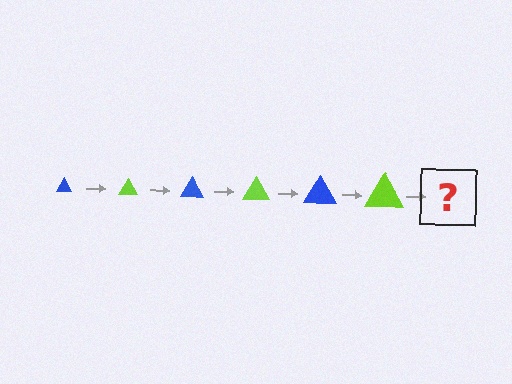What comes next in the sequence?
The next element should be a blue triangle, larger than the previous one.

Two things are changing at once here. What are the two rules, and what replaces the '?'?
The two rules are that the triangle grows larger each step and the color cycles through blue and lime. The '?' should be a blue triangle, larger than the previous one.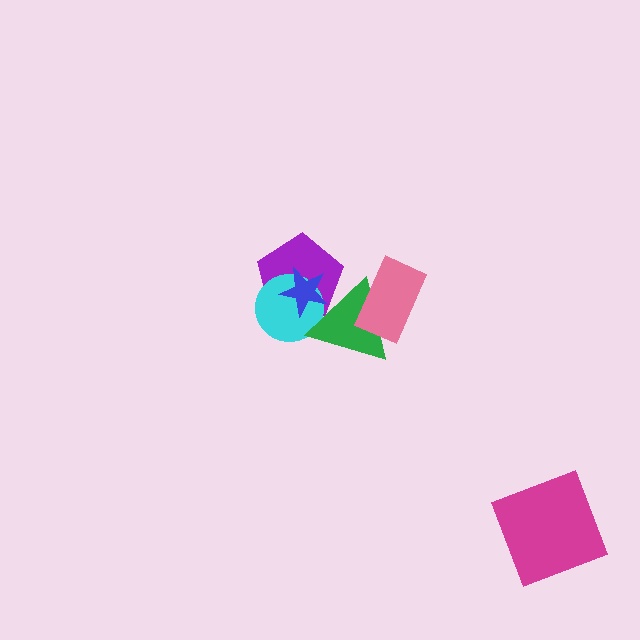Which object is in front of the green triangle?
The pink rectangle is in front of the green triangle.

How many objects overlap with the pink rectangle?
1 object overlaps with the pink rectangle.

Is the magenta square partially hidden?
No, no other shape covers it.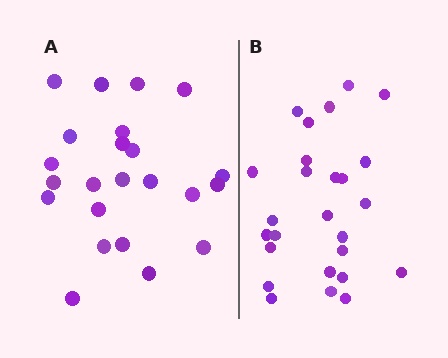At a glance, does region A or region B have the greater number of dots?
Region B (the right region) has more dots.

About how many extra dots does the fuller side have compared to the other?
Region B has just a few more — roughly 2 or 3 more dots than region A.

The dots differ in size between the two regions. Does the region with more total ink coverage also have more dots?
No. Region A has more total ink coverage because its dots are larger, but region B actually contains more individual dots. Total area can be misleading — the number of items is what matters here.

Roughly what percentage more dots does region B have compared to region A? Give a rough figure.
About 15% more.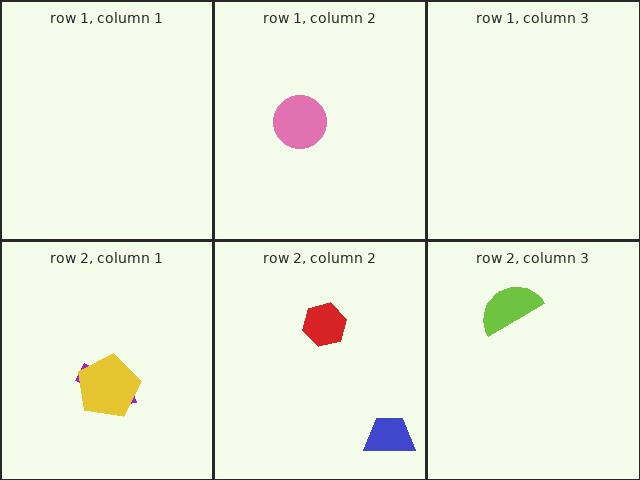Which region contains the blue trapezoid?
The row 2, column 2 region.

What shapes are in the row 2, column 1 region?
The purple arrow, the yellow pentagon.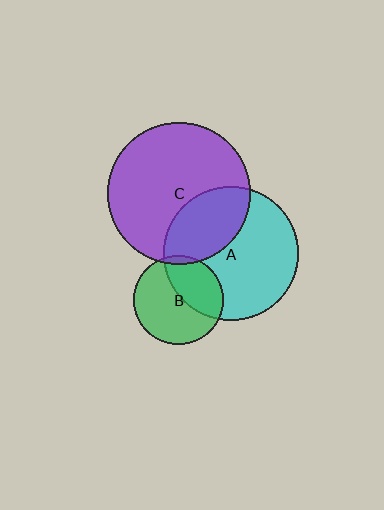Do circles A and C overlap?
Yes.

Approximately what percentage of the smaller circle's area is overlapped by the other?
Approximately 35%.